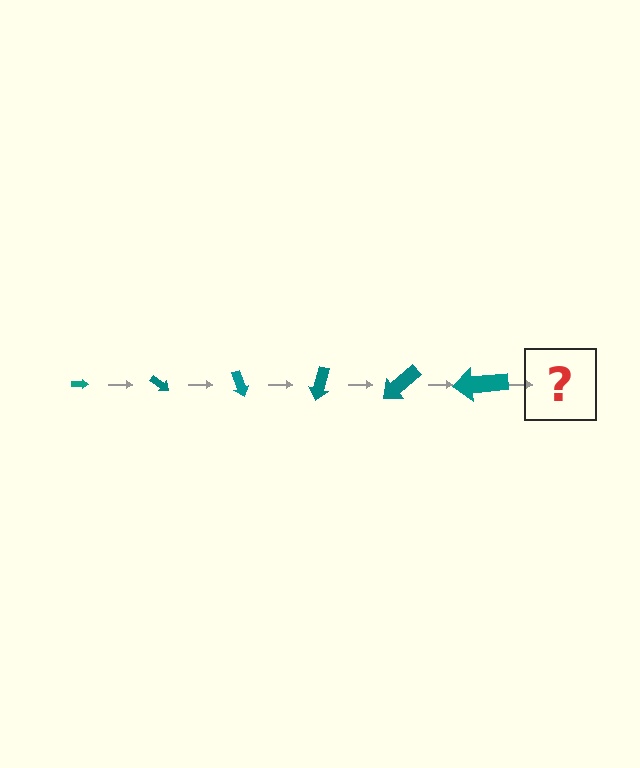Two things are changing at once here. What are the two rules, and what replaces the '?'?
The two rules are that the arrow grows larger each step and it rotates 35 degrees each step. The '?' should be an arrow, larger than the previous one and rotated 210 degrees from the start.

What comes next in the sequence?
The next element should be an arrow, larger than the previous one and rotated 210 degrees from the start.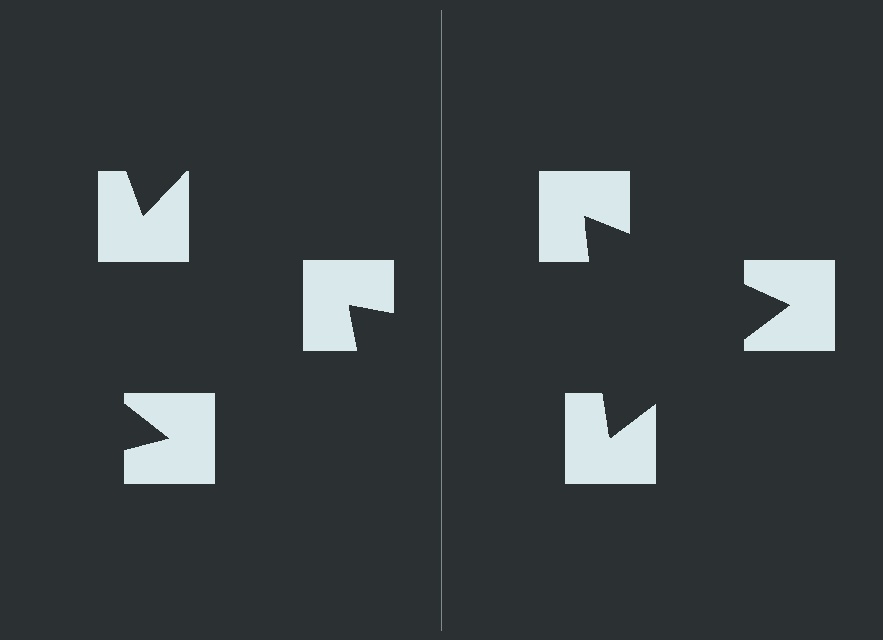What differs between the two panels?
The notched squares are positioned identically on both sides; only the wedge orientations differ. On the right they align to a triangle; on the left they are misaligned.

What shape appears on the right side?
An illusory triangle.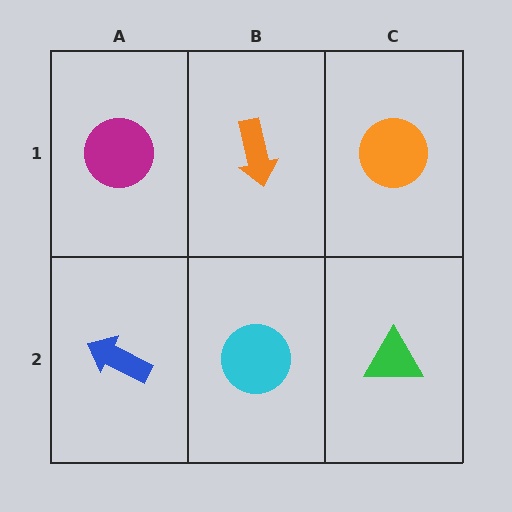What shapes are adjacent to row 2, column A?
A magenta circle (row 1, column A), a cyan circle (row 2, column B).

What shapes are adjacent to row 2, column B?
An orange arrow (row 1, column B), a blue arrow (row 2, column A), a green triangle (row 2, column C).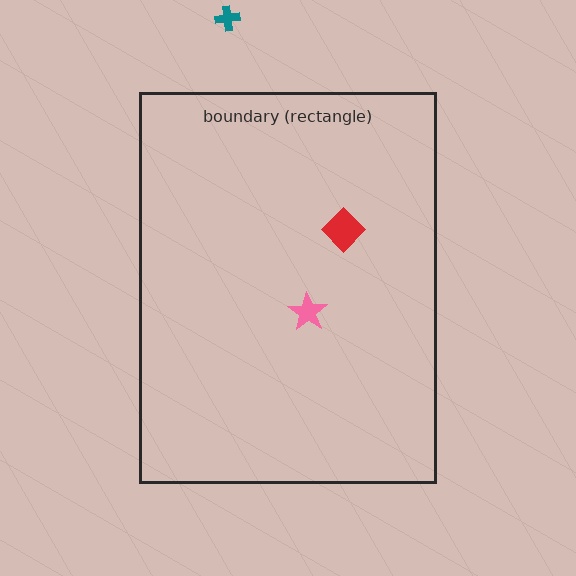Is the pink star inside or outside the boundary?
Inside.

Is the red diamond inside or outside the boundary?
Inside.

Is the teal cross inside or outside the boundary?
Outside.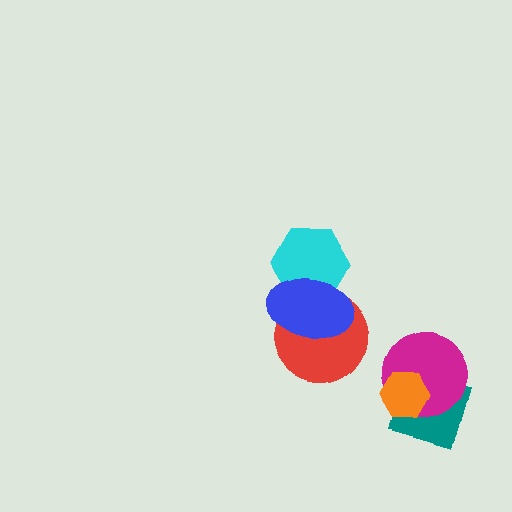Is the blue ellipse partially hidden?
No, no other shape covers it.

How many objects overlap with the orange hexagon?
2 objects overlap with the orange hexagon.